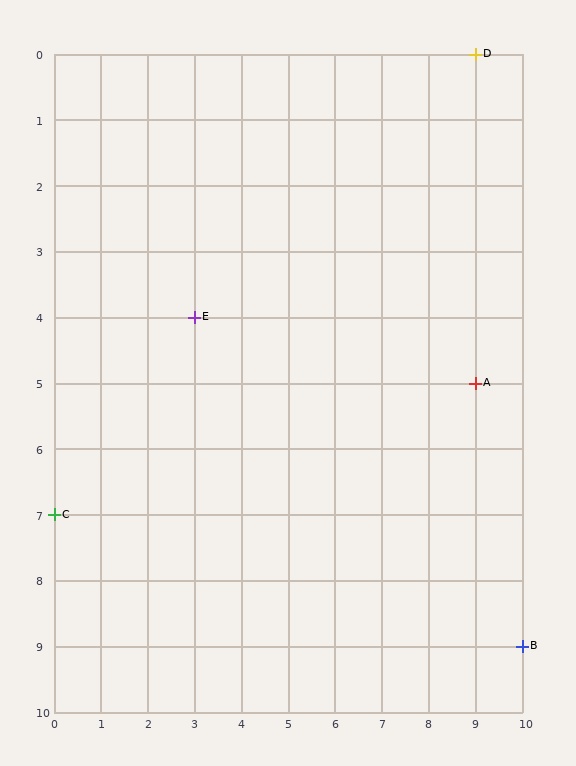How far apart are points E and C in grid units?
Points E and C are 3 columns and 3 rows apart (about 4.2 grid units diagonally).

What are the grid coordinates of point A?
Point A is at grid coordinates (9, 5).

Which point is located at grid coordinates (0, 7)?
Point C is at (0, 7).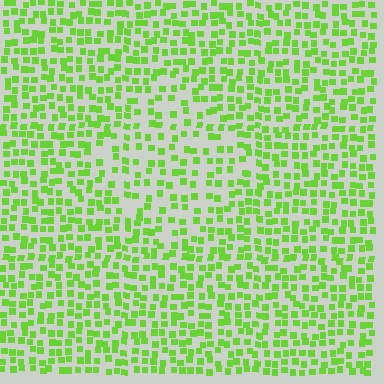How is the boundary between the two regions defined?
The boundary is defined by a change in element density (approximately 1.6x ratio). All elements are the same color, size, and shape.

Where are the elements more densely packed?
The elements are more densely packed outside the diamond boundary.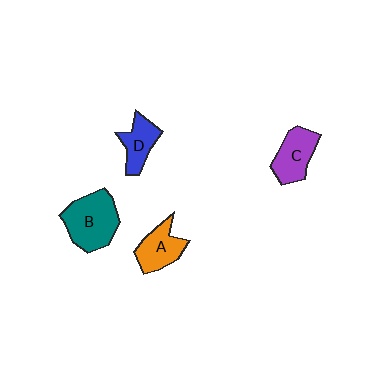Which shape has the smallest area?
Shape D (blue).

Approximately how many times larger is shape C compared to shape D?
Approximately 1.2 times.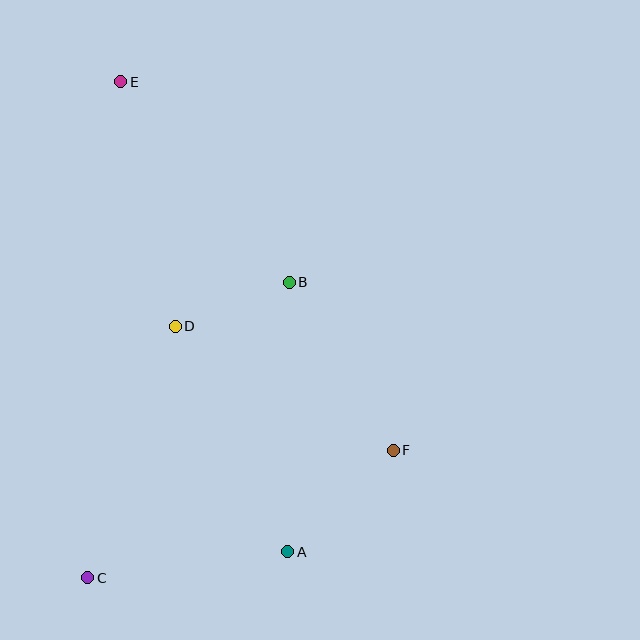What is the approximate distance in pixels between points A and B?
The distance between A and B is approximately 270 pixels.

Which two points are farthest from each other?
Points A and E are farthest from each other.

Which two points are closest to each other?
Points B and D are closest to each other.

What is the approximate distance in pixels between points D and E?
The distance between D and E is approximately 251 pixels.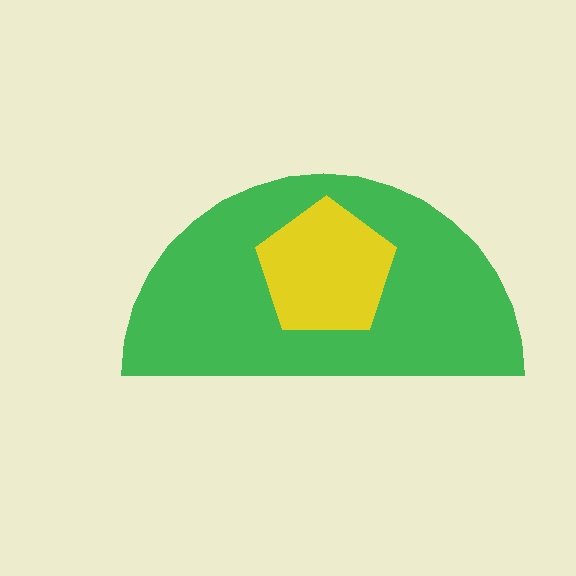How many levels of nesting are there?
2.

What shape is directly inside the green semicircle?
The yellow pentagon.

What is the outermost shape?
The green semicircle.